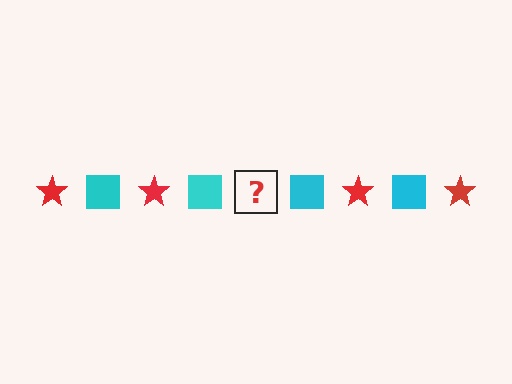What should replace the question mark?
The question mark should be replaced with a red star.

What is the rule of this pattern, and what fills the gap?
The rule is that the pattern alternates between red star and cyan square. The gap should be filled with a red star.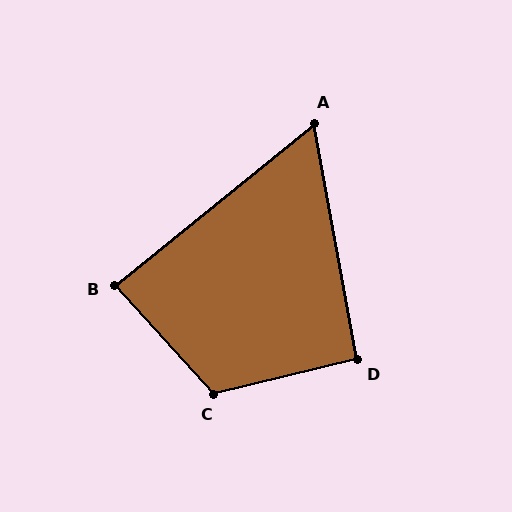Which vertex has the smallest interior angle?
A, at approximately 61 degrees.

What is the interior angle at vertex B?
Approximately 87 degrees (approximately right).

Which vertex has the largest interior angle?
C, at approximately 119 degrees.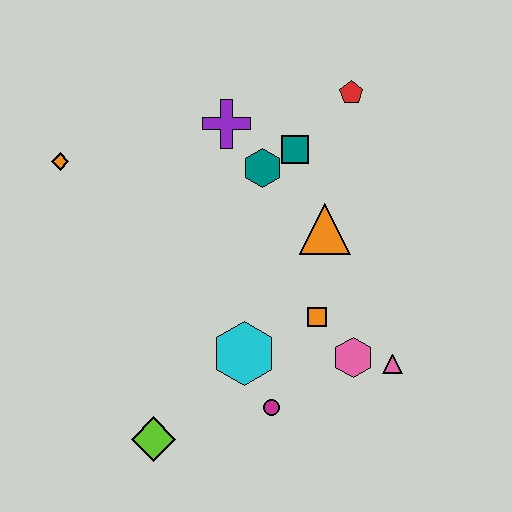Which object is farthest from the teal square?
The lime diamond is farthest from the teal square.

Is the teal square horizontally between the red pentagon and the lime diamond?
Yes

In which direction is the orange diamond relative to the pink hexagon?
The orange diamond is to the left of the pink hexagon.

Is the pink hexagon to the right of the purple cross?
Yes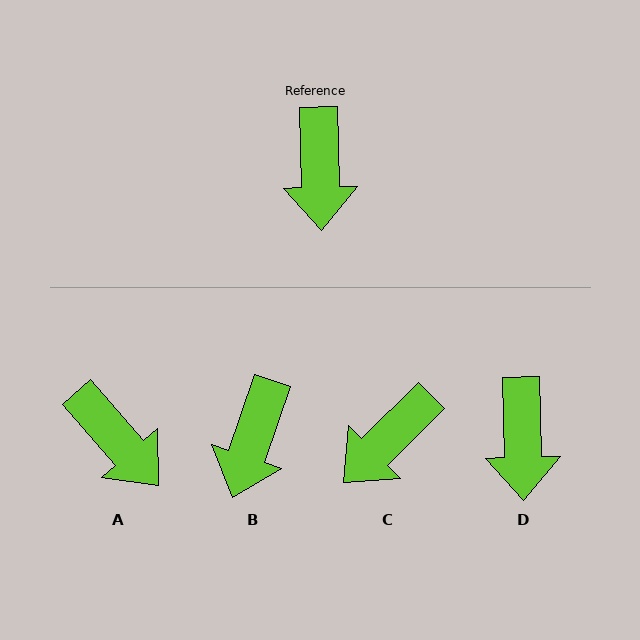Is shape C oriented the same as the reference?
No, it is off by about 47 degrees.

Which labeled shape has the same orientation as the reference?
D.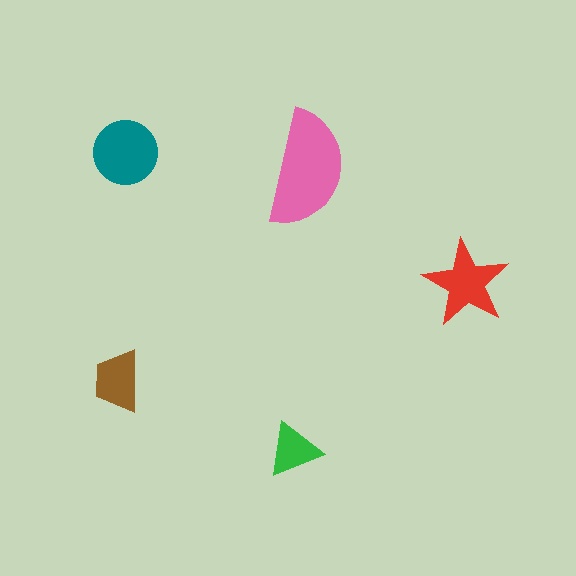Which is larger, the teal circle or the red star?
The teal circle.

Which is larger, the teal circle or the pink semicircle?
The pink semicircle.